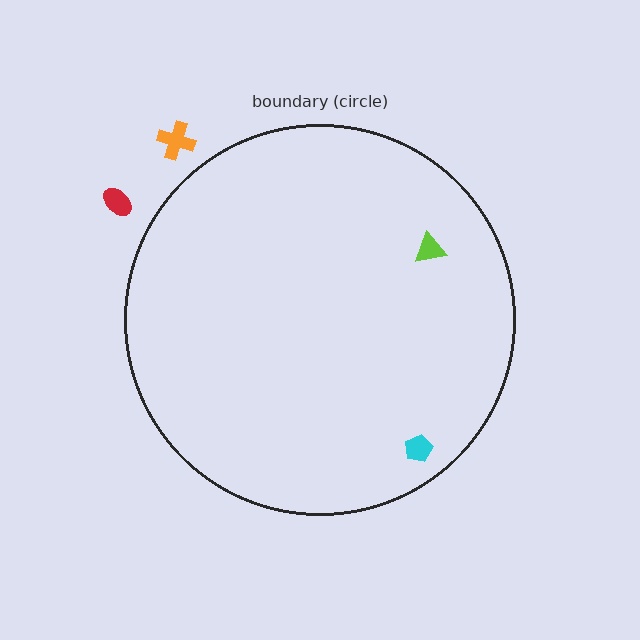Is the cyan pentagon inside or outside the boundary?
Inside.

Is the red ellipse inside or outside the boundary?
Outside.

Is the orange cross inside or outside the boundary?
Outside.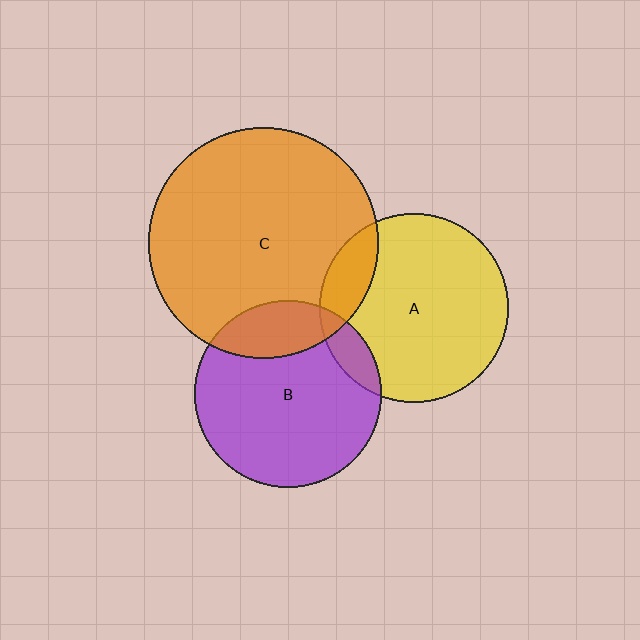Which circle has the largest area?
Circle C (orange).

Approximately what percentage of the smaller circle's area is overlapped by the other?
Approximately 20%.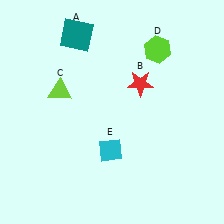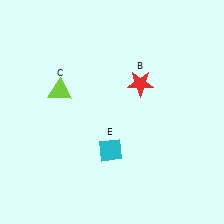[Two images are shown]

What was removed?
The teal square (A), the lime hexagon (D) were removed in Image 2.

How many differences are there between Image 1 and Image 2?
There are 2 differences between the two images.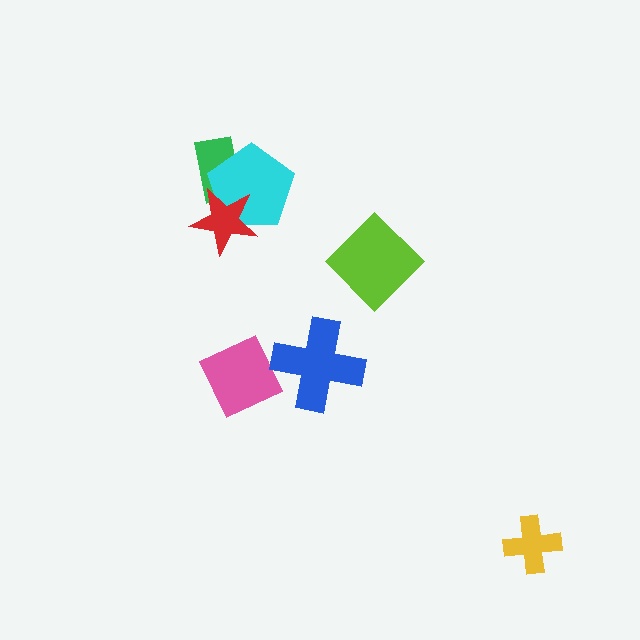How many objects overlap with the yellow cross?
0 objects overlap with the yellow cross.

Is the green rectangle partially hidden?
Yes, it is partially covered by another shape.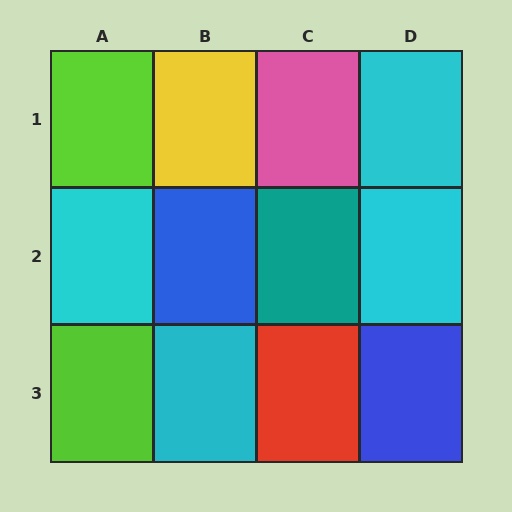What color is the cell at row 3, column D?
Blue.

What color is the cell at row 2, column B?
Blue.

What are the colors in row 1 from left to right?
Lime, yellow, pink, cyan.